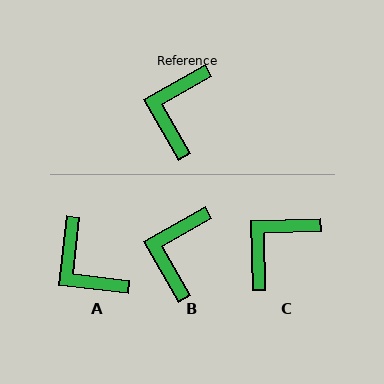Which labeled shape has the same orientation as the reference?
B.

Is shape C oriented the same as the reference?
No, it is off by about 28 degrees.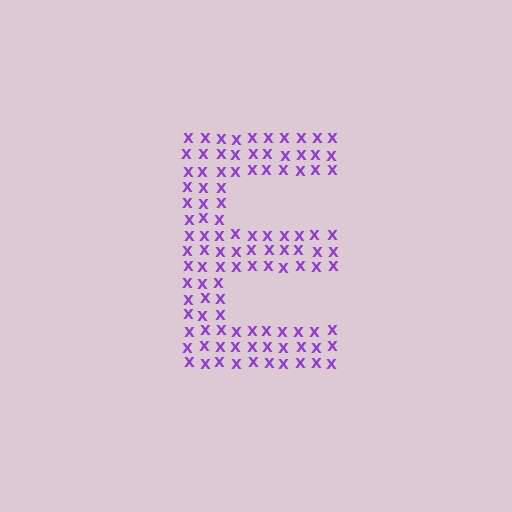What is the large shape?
The large shape is the letter E.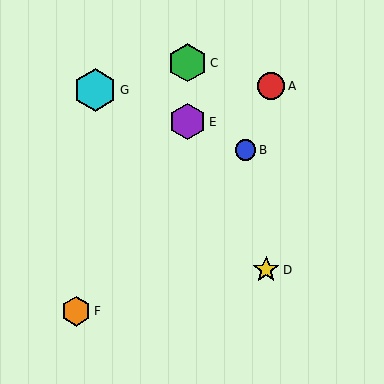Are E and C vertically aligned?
Yes, both are at x≈188.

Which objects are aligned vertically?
Objects C, E are aligned vertically.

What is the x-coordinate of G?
Object G is at x≈95.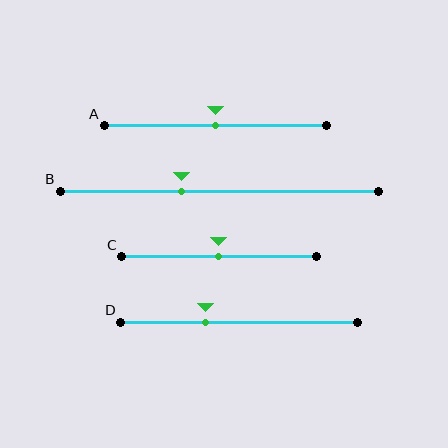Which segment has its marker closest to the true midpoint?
Segment A has its marker closest to the true midpoint.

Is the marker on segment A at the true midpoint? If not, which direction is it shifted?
Yes, the marker on segment A is at the true midpoint.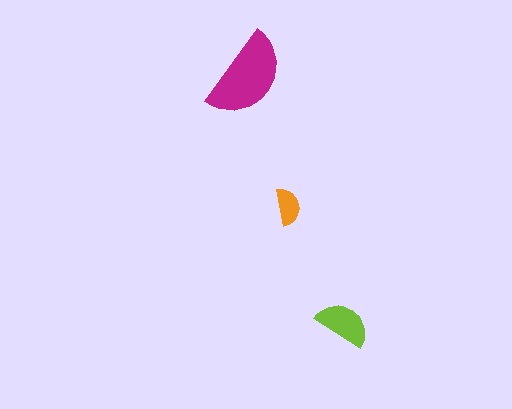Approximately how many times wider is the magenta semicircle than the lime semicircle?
About 1.5 times wider.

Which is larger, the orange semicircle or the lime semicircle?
The lime one.